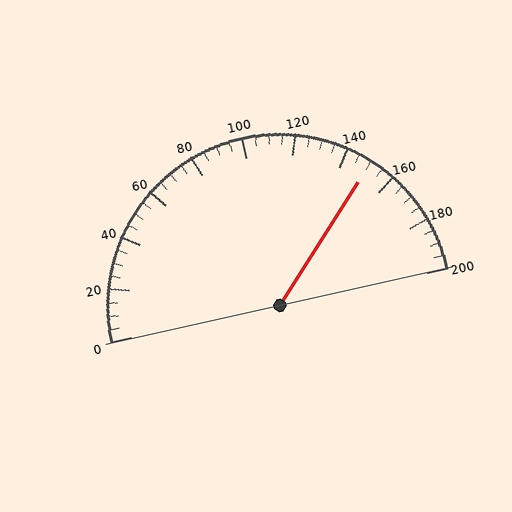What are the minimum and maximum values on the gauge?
The gauge ranges from 0 to 200.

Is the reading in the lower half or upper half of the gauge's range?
The reading is in the upper half of the range (0 to 200).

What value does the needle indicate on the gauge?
The needle indicates approximately 150.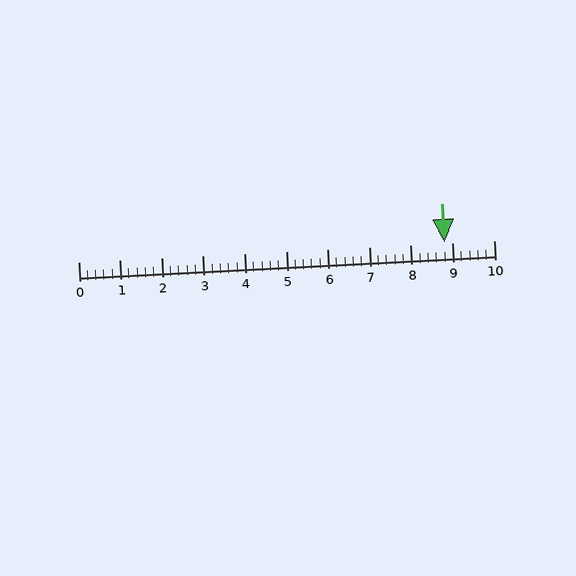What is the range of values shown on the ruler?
The ruler shows values from 0 to 10.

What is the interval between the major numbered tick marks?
The major tick marks are spaced 1 units apart.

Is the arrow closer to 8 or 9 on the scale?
The arrow is closer to 9.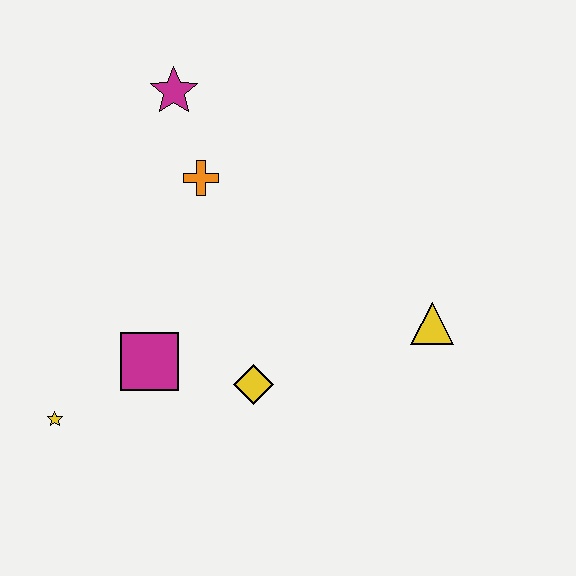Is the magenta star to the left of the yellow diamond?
Yes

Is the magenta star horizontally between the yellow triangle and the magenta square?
Yes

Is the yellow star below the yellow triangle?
Yes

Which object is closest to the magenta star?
The orange cross is closest to the magenta star.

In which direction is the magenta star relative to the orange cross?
The magenta star is above the orange cross.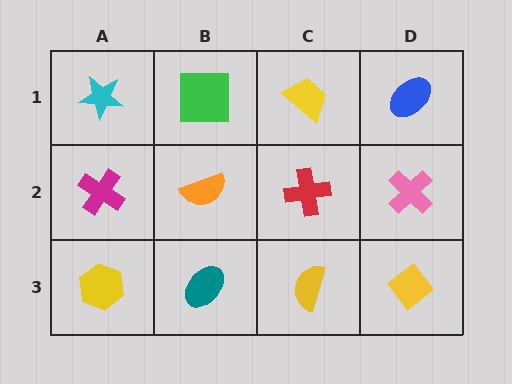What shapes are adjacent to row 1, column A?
A magenta cross (row 2, column A), a green square (row 1, column B).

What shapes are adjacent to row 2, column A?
A cyan star (row 1, column A), a yellow hexagon (row 3, column A), an orange semicircle (row 2, column B).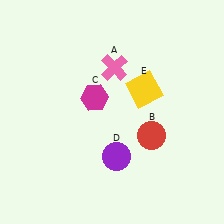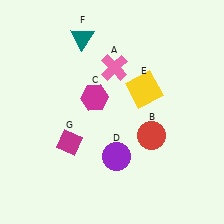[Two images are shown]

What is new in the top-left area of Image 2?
A teal triangle (F) was added in the top-left area of Image 2.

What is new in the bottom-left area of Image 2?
A magenta diamond (G) was added in the bottom-left area of Image 2.